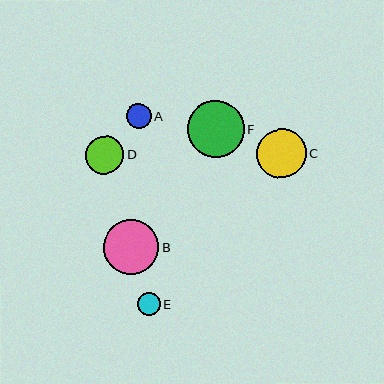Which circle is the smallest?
Circle E is the smallest with a size of approximately 23 pixels.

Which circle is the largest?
Circle F is the largest with a size of approximately 57 pixels.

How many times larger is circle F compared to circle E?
Circle F is approximately 2.5 times the size of circle E.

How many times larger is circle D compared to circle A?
Circle D is approximately 1.5 times the size of circle A.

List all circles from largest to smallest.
From largest to smallest: F, B, C, D, A, E.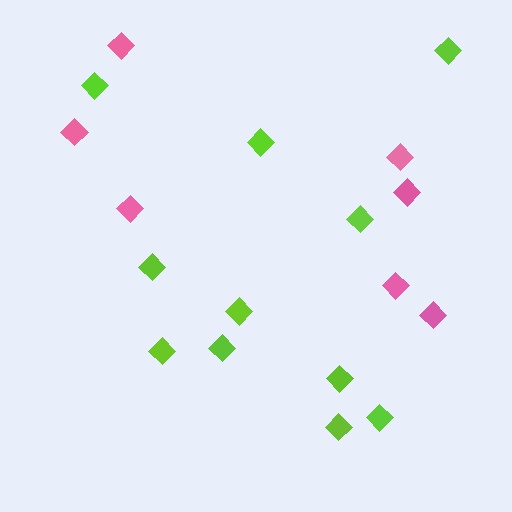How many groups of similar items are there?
There are 2 groups: one group of pink diamonds (7) and one group of lime diamonds (11).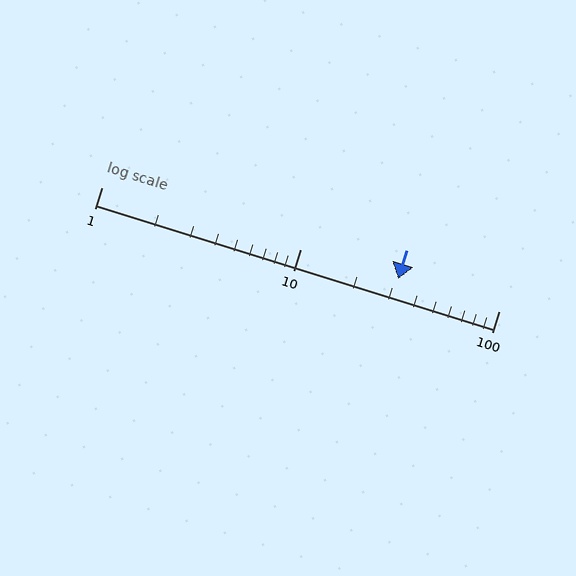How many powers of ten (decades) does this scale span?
The scale spans 2 decades, from 1 to 100.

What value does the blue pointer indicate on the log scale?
The pointer indicates approximately 31.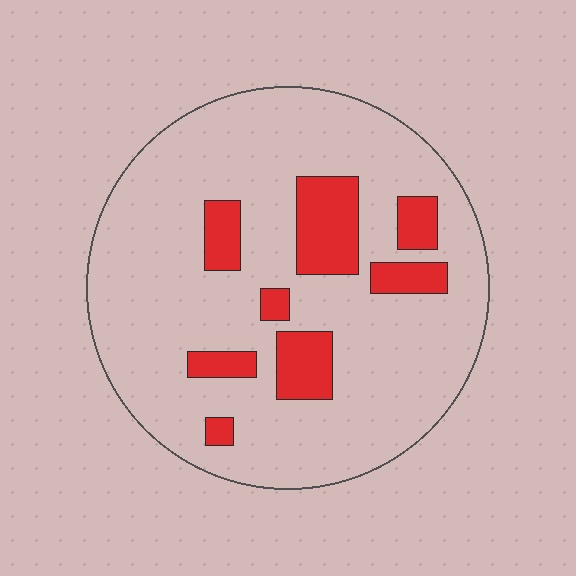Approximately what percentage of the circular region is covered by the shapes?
Approximately 15%.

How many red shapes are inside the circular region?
8.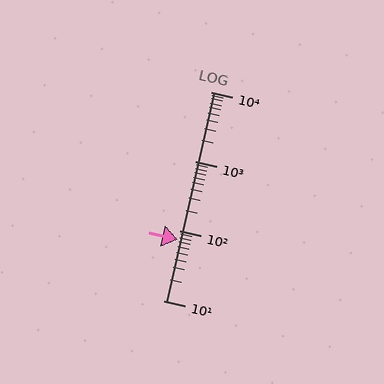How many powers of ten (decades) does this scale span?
The scale spans 3 decades, from 10 to 10000.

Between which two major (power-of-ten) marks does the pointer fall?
The pointer is between 10 and 100.